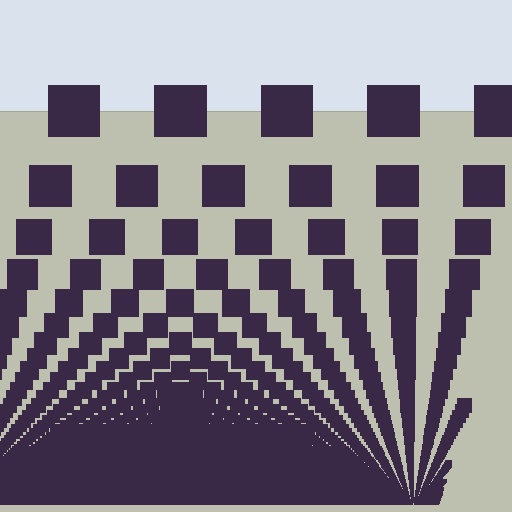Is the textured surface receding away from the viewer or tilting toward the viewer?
The surface appears to tilt toward the viewer. Texture elements get larger and sparser toward the top.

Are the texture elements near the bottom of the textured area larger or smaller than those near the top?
Smaller. The gradient is inverted — elements near the bottom are smaller and denser.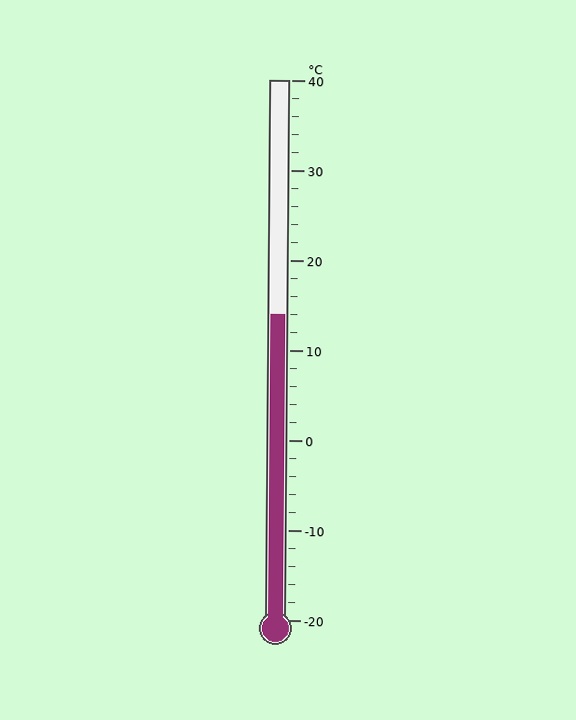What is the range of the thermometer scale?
The thermometer scale ranges from -20°C to 40°C.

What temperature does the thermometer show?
The thermometer shows approximately 14°C.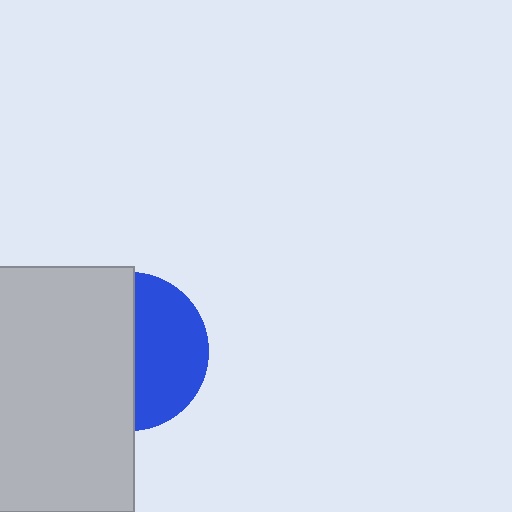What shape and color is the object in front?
The object in front is a light gray rectangle.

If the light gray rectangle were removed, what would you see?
You would see the complete blue circle.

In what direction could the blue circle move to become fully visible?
The blue circle could move right. That would shift it out from behind the light gray rectangle entirely.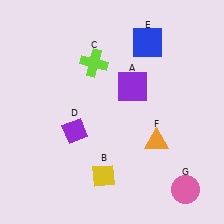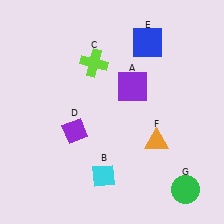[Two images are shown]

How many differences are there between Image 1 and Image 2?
There are 2 differences between the two images.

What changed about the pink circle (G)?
In Image 1, G is pink. In Image 2, it changed to green.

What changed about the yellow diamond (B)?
In Image 1, B is yellow. In Image 2, it changed to cyan.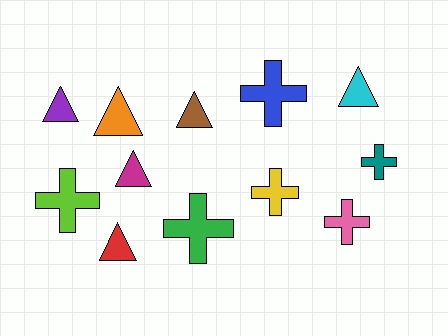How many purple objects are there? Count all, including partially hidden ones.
There is 1 purple object.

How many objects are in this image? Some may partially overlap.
There are 12 objects.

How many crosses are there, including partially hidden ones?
There are 6 crosses.